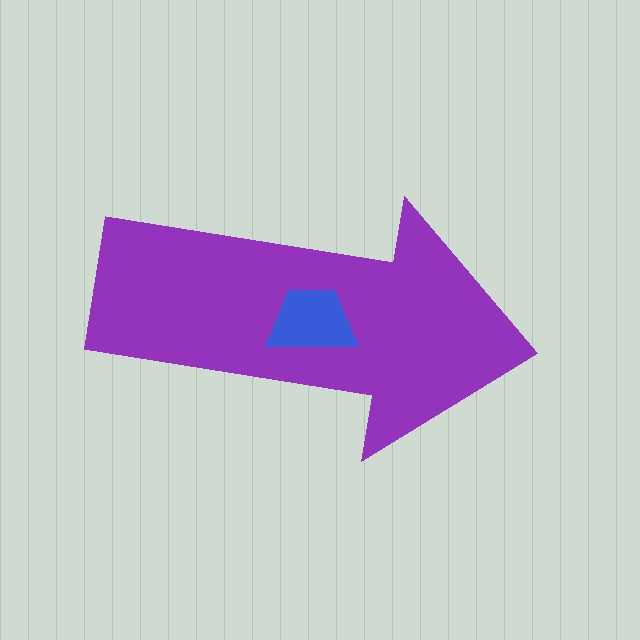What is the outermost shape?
The purple arrow.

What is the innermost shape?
The blue trapezoid.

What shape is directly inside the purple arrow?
The blue trapezoid.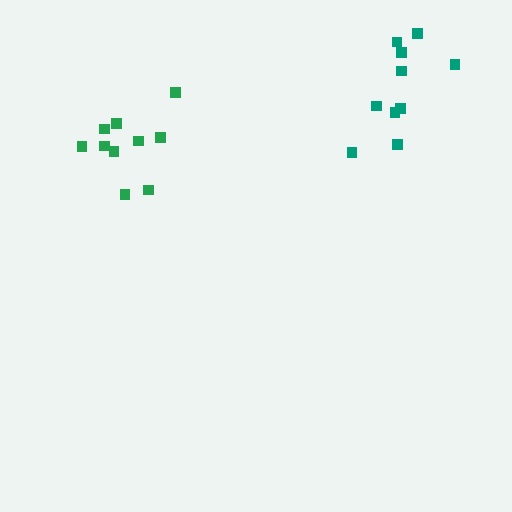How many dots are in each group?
Group 1: 10 dots, Group 2: 10 dots (20 total).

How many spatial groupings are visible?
There are 2 spatial groupings.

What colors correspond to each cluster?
The clusters are colored: green, teal.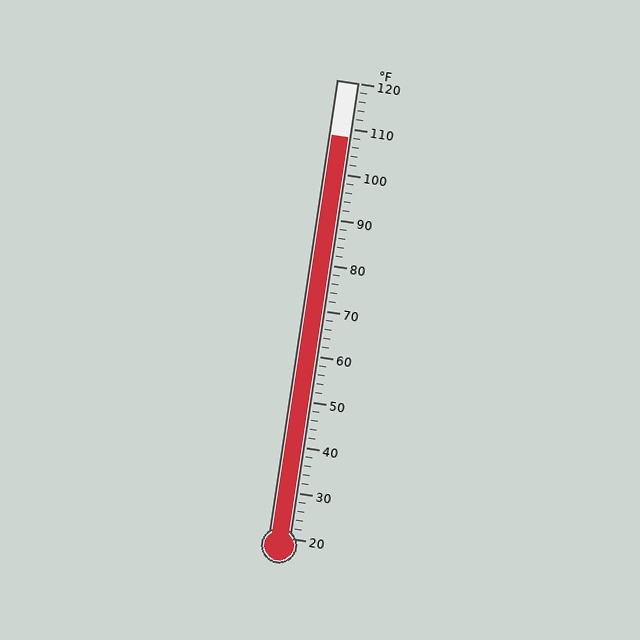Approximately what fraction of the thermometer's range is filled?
The thermometer is filled to approximately 90% of its range.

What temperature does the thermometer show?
The thermometer shows approximately 108°F.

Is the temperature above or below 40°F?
The temperature is above 40°F.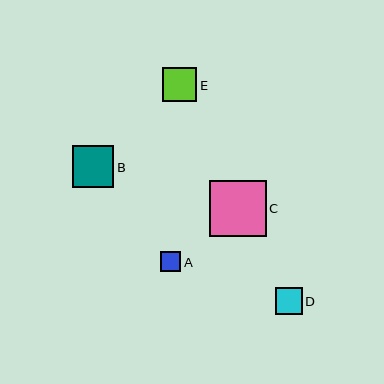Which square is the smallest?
Square A is the smallest with a size of approximately 20 pixels.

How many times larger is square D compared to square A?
Square D is approximately 1.3 times the size of square A.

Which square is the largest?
Square C is the largest with a size of approximately 57 pixels.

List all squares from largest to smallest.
From largest to smallest: C, B, E, D, A.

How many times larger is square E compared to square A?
Square E is approximately 1.7 times the size of square A.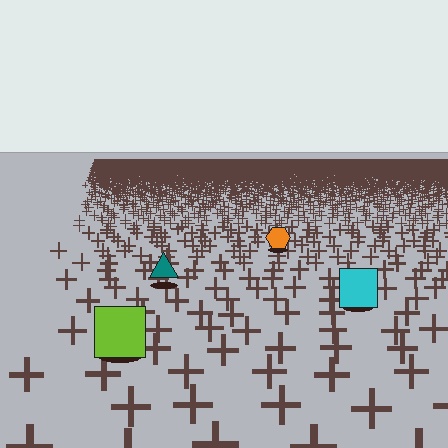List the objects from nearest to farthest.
From nearest to farthest: the lime square, the cyan square, the teal triangle, the orange hexagon.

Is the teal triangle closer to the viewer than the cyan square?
No. The cyan square is closer — you can tell from the texture gradient: the ground texture is coarser near it.